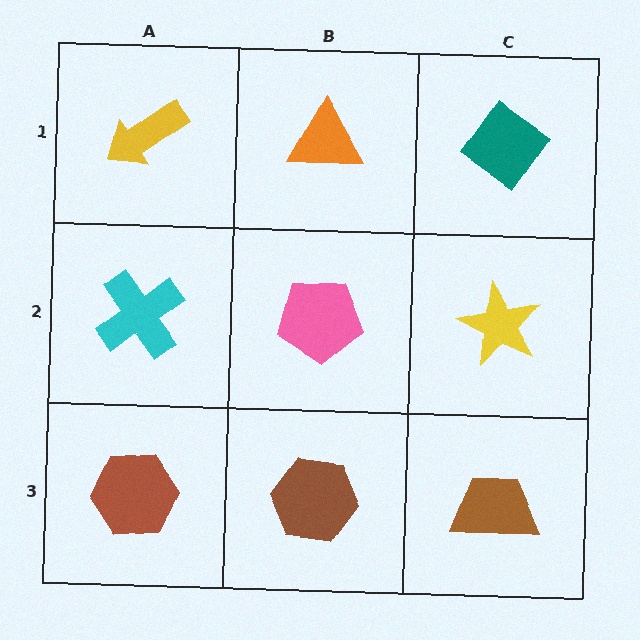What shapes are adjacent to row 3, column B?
A pink pentagon (row 2, column B), a brown hexagon (row 3, column A), a brown trapezoid (row 3, column C).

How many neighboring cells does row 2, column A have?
3.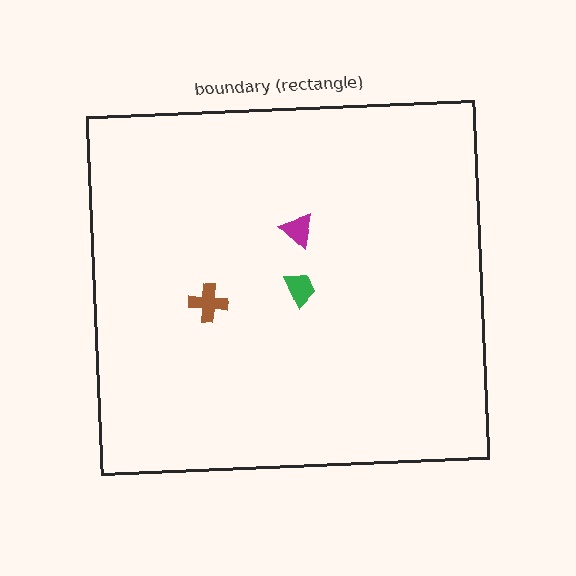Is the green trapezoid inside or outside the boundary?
Inside.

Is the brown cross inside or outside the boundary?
Inside.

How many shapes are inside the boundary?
3 inside, 0 outside.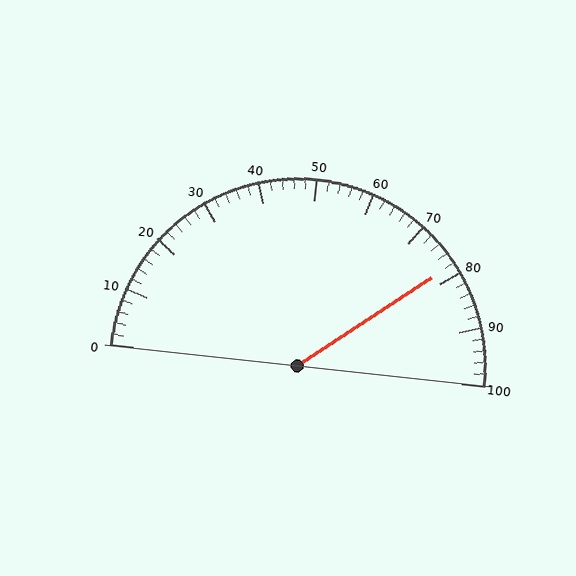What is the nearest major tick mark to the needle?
The nearest major tick mark is 80.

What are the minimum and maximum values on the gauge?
The gauge ranges from 0 to 100.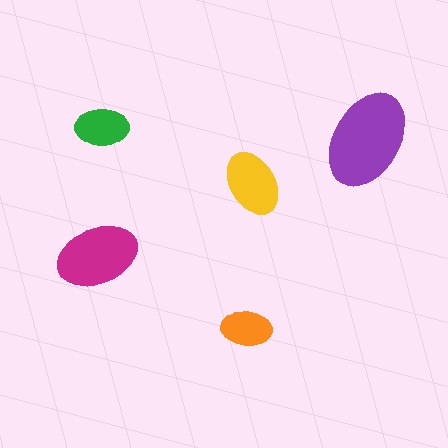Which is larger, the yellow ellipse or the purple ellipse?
The purple one.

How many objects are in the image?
There are 5 objects in the image.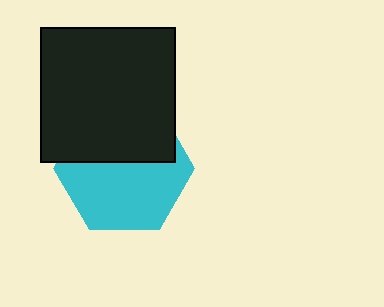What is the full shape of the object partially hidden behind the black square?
The partially hidden object is a cyan hexagon.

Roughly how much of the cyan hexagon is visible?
About half of it is visible (roughly 57%).